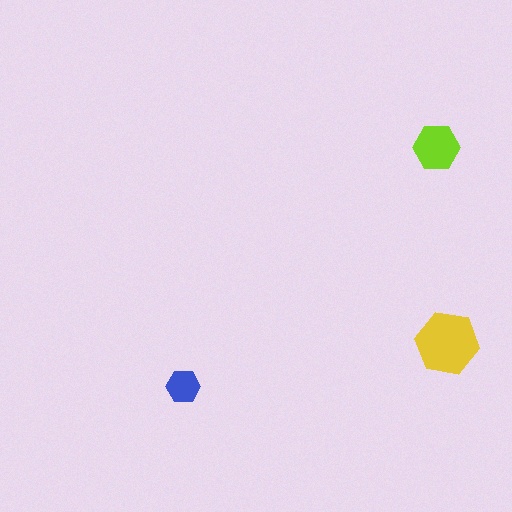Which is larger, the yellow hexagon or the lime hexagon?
The yellow one.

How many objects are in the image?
There are 3 objects in the image.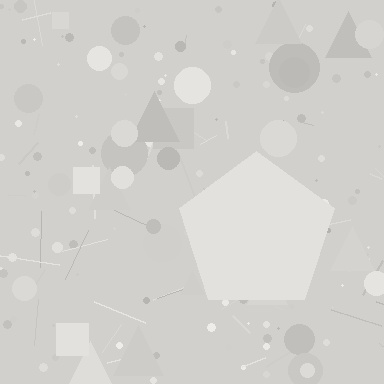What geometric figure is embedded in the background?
A pentagon is embedded in the background.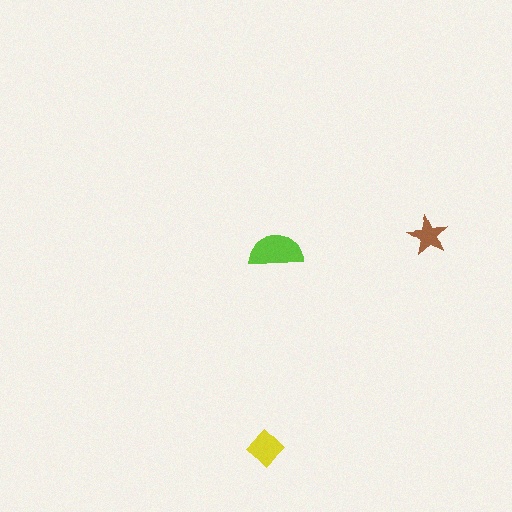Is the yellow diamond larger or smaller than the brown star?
Larger.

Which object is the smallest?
The brown star.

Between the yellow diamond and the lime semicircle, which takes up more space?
The lime semicircle.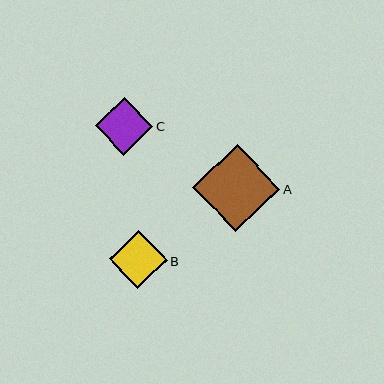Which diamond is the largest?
Diamond A is the largest with a size of approximately 87 pixels.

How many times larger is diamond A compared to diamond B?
Diamond A is approximately 1.5 times the size of diamond B.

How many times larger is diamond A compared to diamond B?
Diamond A is approximately 1.5 times the size of diamond B.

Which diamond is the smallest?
Diamond C is the smallest with a size of approximately 57 pixels.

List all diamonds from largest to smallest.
From largest to smallest: A, B, C.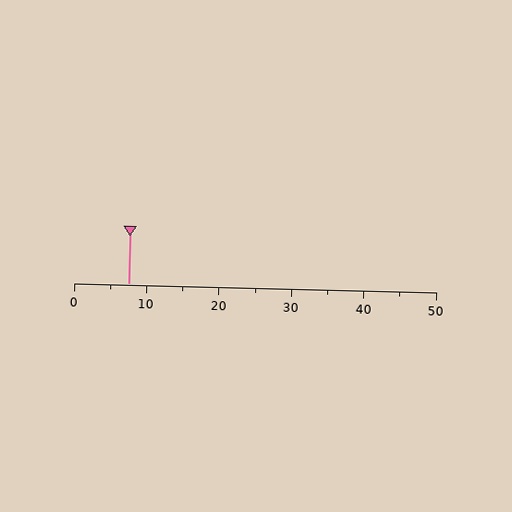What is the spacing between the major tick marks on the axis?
The major ticks are spaced 10 apart.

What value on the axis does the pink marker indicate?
The marker indicates approximately 7.5.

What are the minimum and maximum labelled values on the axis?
The axis runs from 0 to 50.